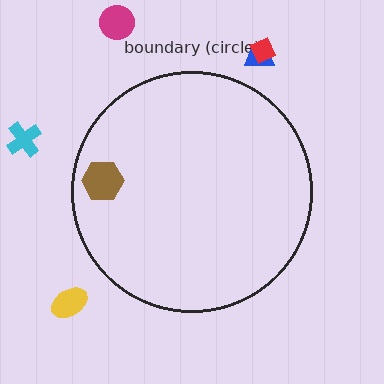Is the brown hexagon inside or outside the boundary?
Inside.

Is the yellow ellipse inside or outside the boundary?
Outside.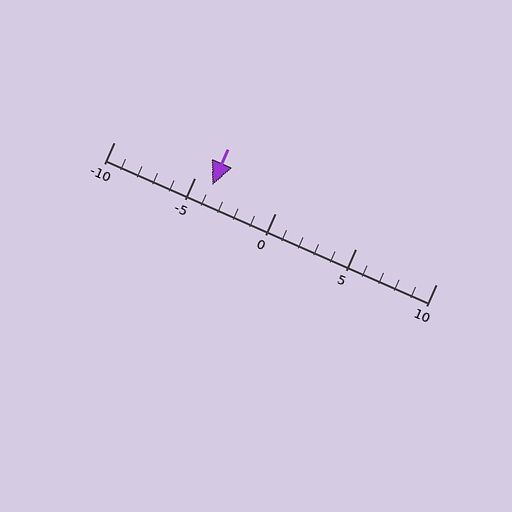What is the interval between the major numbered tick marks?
The major tick marks are spaced 5 units apart.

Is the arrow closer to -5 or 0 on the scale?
The arrow is closer to -5.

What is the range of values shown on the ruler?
The ruler shows values from -10 to 10.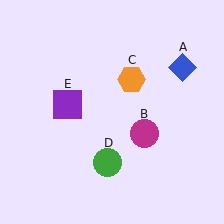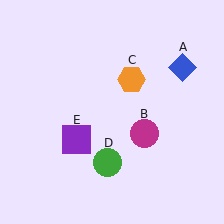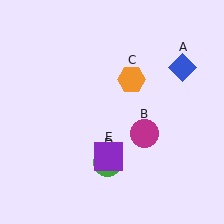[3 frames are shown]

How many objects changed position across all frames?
1 object changed position: purple square (object E).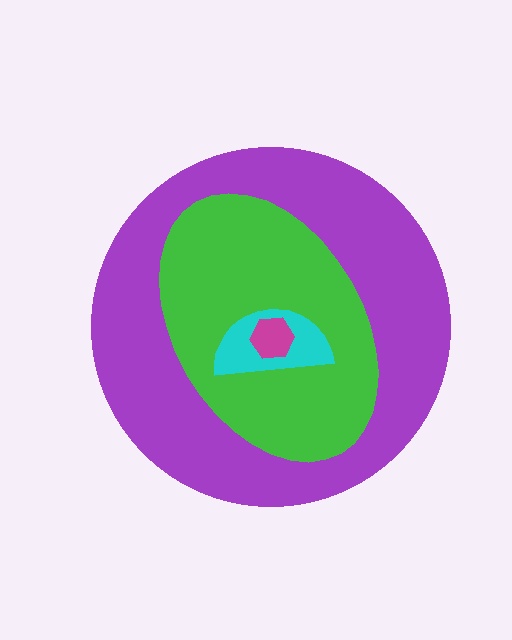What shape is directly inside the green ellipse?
The cyan semicircle.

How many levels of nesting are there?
4.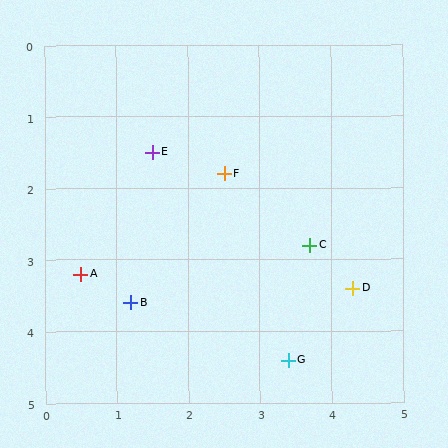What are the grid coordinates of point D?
Point D is at approximately (4.3, 3.4).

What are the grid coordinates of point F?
Point F is at approximately (2.5, 1.8).